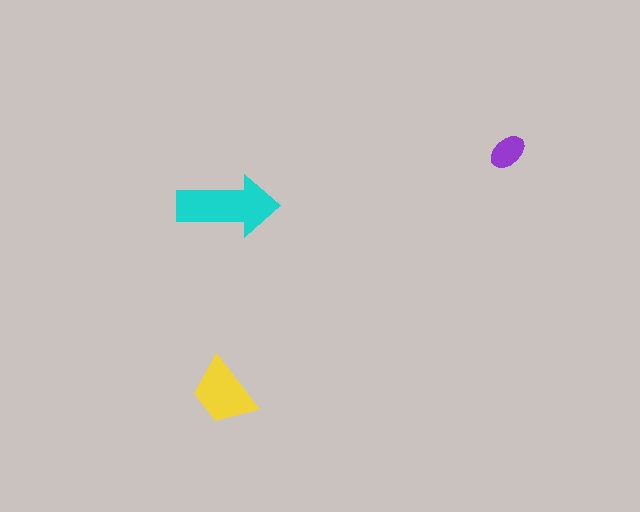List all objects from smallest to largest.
The purple ellipse, the yellow trapezoid, the cyan arrow.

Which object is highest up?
The purple ellipse is topmost.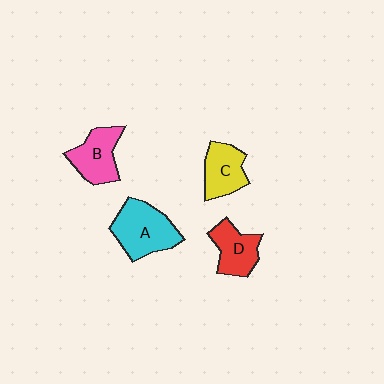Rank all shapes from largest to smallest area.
From largest to smallest: A (cyan), B (pink), C (yellow), D (red).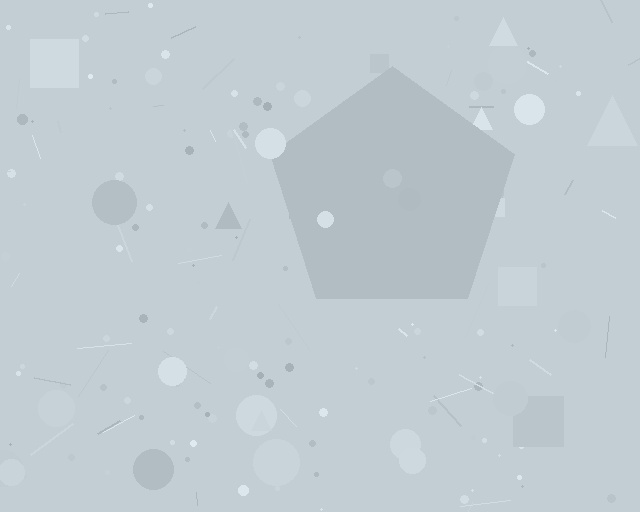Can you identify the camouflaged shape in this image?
The camouflaged shape is a pentagon.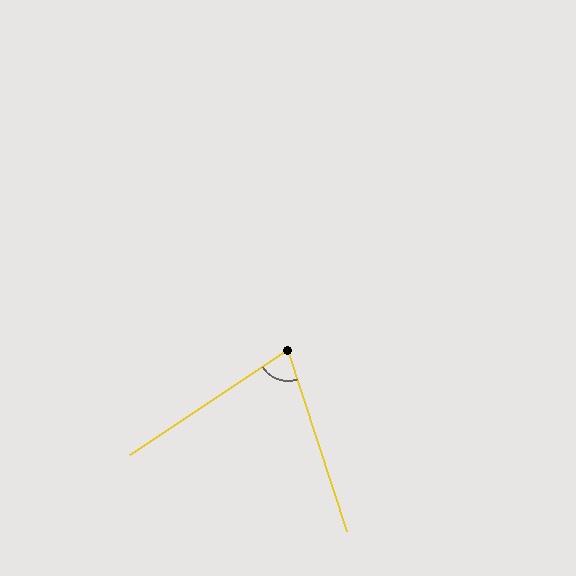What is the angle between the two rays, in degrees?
Approximately 75 degrees.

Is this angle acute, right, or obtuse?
It is acute.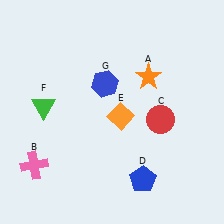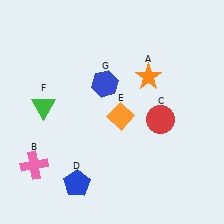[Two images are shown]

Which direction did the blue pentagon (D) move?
The blue pentagon (D) moved left.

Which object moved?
The blue pentagon (D) moved left.